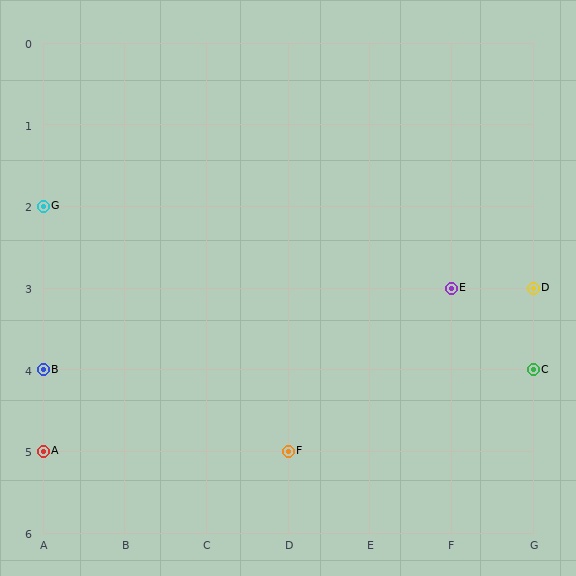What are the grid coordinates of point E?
Point E is at grid coordinates (F, 3).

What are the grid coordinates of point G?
Point G is at grid coordinates (A, 2).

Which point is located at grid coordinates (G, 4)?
Point C is at (G, 4).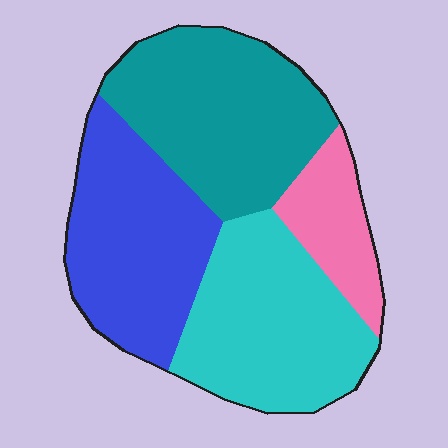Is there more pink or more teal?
Teal.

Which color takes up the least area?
Pink, at roughly 10%.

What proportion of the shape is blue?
Blue takes up between a sixth and a third of the shape.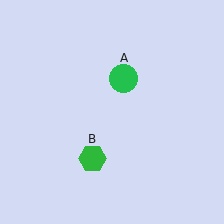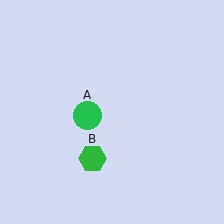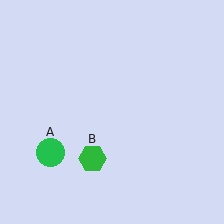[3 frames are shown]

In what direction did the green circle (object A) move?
The green circle (object A) moved down and to the left.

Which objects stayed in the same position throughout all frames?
Green hexagon (object B) remained stationary.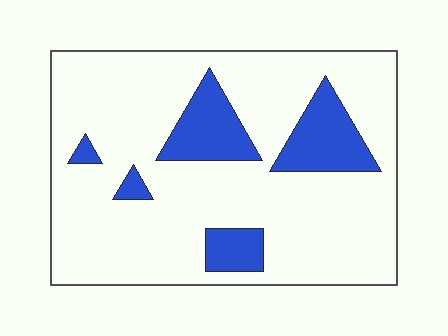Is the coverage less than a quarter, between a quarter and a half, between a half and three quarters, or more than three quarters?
Less than a quarter.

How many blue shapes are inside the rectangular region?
5.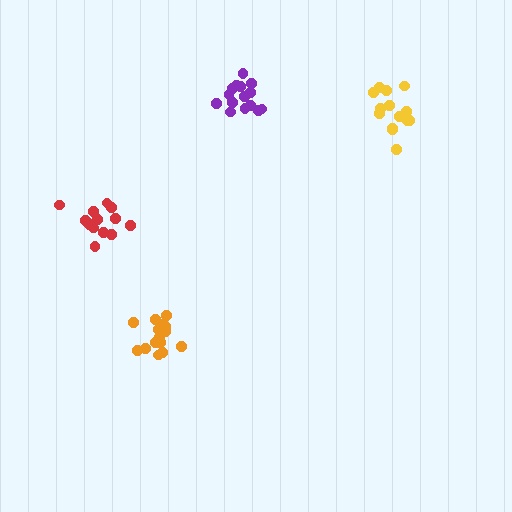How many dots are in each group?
Group 1: 14 dots, Group 2: 15 dots, Group 3: 13 dots, Group 4: 15 dots (57 total).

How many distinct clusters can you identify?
There are 4 distinct clusters.